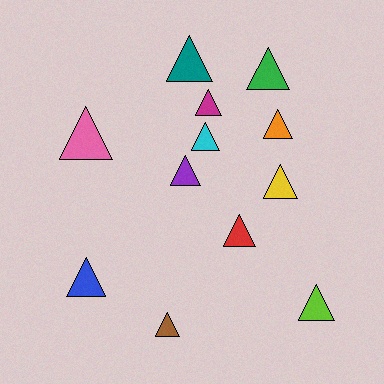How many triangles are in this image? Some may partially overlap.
There are 12 triangles.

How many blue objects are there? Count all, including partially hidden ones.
There is 1 blue object.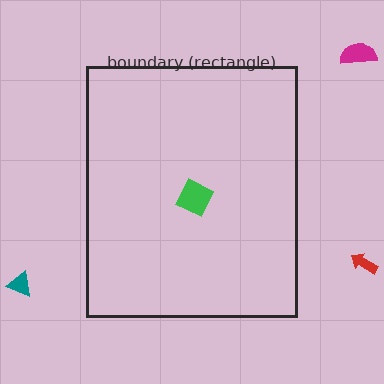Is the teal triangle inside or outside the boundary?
Outside.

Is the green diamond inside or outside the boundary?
Inside.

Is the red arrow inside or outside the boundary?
Outside.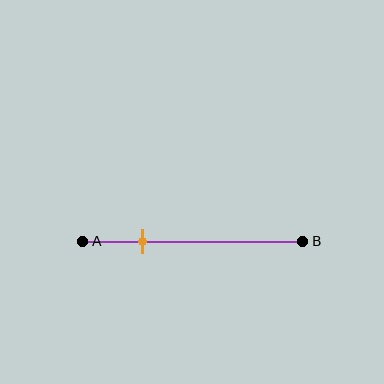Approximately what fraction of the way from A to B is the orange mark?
The orange mark is approximately 25% of the way from A to B.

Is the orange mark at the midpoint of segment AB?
No, the mark is at about 25% from A, not at the 50% midpoint.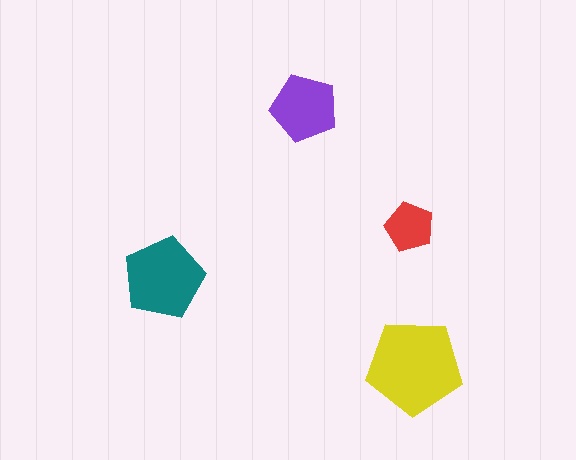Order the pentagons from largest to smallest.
the yellow one, the teal one, the purple one, the red one.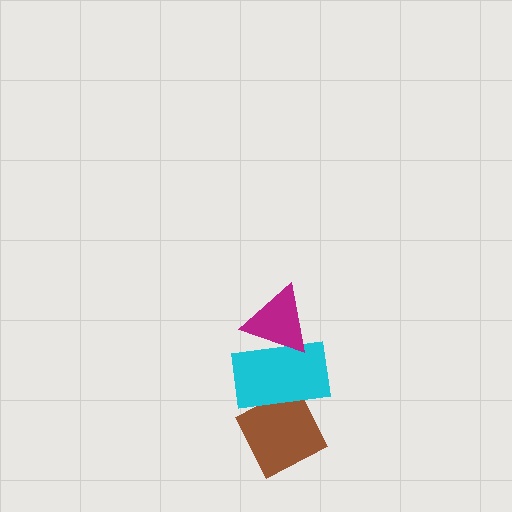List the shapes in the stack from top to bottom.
From top to bottom: the magenta triangle, the cyan rectangle, the brown diamond.